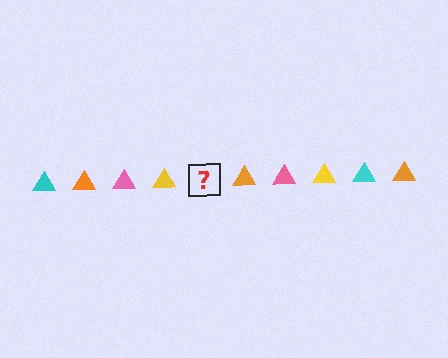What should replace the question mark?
The question mark should be replaced with a cyan triangle.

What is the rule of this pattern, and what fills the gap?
The rule is that the pattern cycles through cyan, orange, pink, yellow triangles. The gap should be filled with a cyan triangle.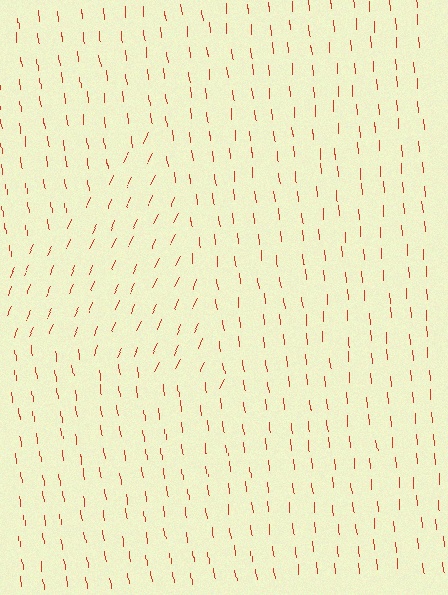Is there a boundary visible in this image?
Yes, there is a texture boundary formed by a change in line orientation.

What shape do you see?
I see a triangle.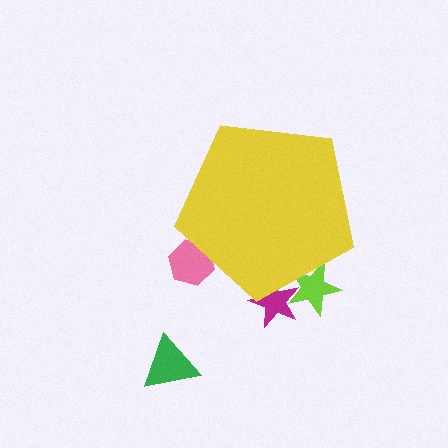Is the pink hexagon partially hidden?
Yes, the pink hexagon is partially hidden behind the yellow pentagon.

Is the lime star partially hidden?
Yes, the lime star is partially hidden behind the yellow pentagon.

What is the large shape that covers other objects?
A yellow pentagon.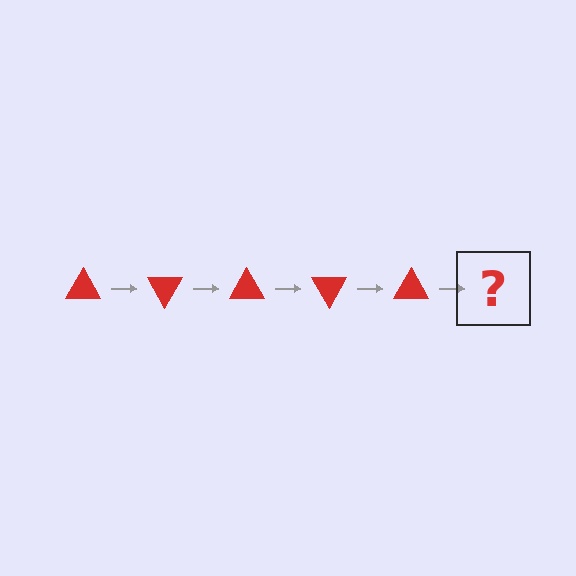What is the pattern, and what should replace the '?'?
The pattern is that the triangle rotates 60 degrees each step. The '?' should be a red triangle rotated 300 degrees.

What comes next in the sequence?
The next element should be a red triangle rotated 300 degrees.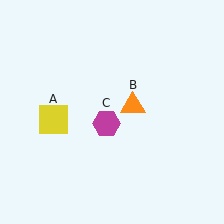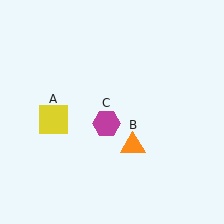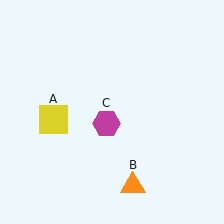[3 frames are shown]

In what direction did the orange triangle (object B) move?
The orange triangle (object B) moved down.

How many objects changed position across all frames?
1 object changed position: orange triangle (object B).